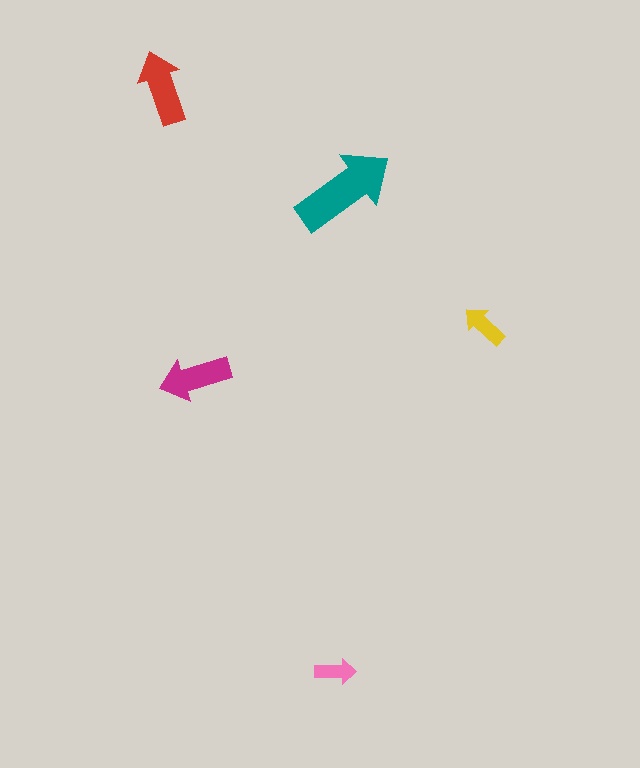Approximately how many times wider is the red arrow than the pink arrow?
About 2 times wider.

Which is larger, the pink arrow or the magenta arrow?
The magenta one.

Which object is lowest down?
The pink arrow is bottommost.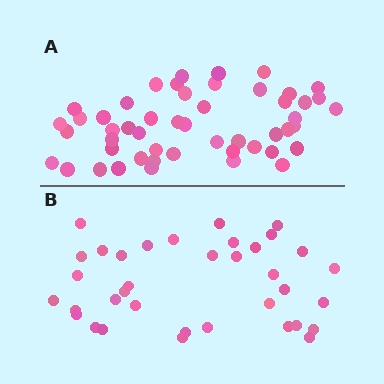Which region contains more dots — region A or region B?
Region A (the top region) has more dots.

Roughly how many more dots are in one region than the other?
Region A has approximately 15 more dots than region B.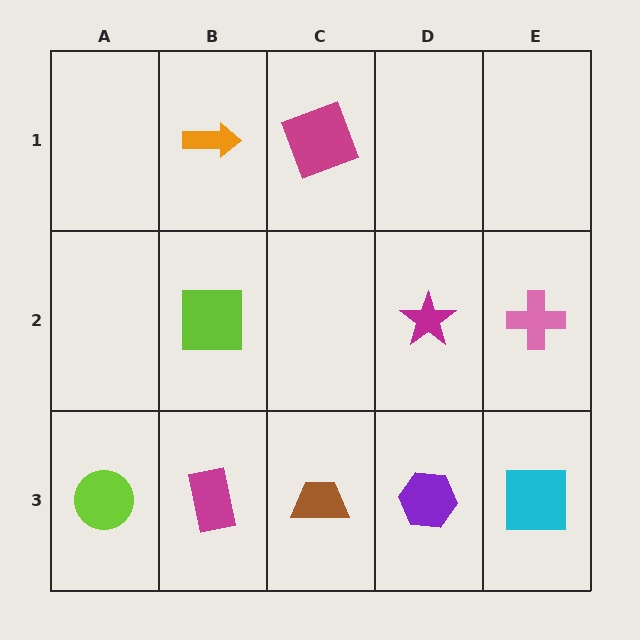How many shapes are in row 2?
3 shapes.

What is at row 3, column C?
A brown trapezoid.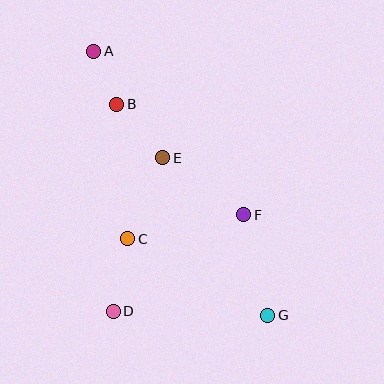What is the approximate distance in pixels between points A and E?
The distance between A and E is approximately 127 pixels.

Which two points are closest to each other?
Points A and B are closest to each other.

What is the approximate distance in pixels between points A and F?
The distance between A and F is approximately 222 pixels.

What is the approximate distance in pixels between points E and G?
The distance between E and G is approximately 189 pixels.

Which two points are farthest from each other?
Points A and G are farthest from each other.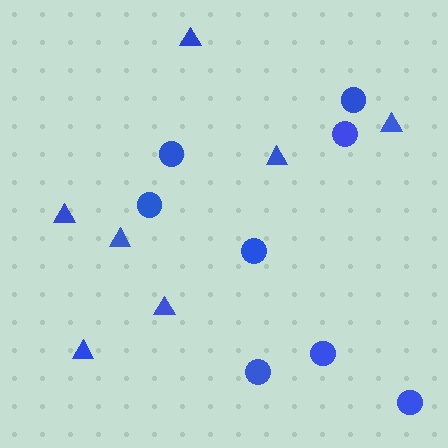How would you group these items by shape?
There are 2 groups: one group of circles (8) and one group of triangles (7).